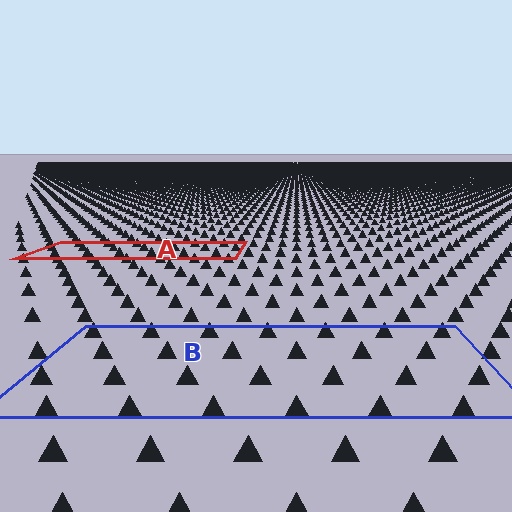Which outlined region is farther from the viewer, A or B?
Region A is farther from the viewer — the texture elements inside it appear smaller and more densely packed.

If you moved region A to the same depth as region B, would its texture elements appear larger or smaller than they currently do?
They would appear larger. At a closer depth, the same texture elements are projected at a bigger on-screen size.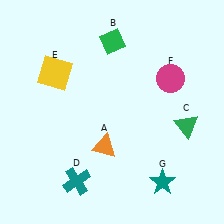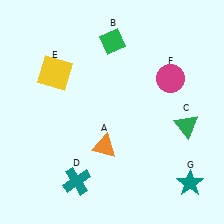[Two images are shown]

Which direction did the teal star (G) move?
The teal star (G) moved right.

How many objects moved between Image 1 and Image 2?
1 object moved between the two images.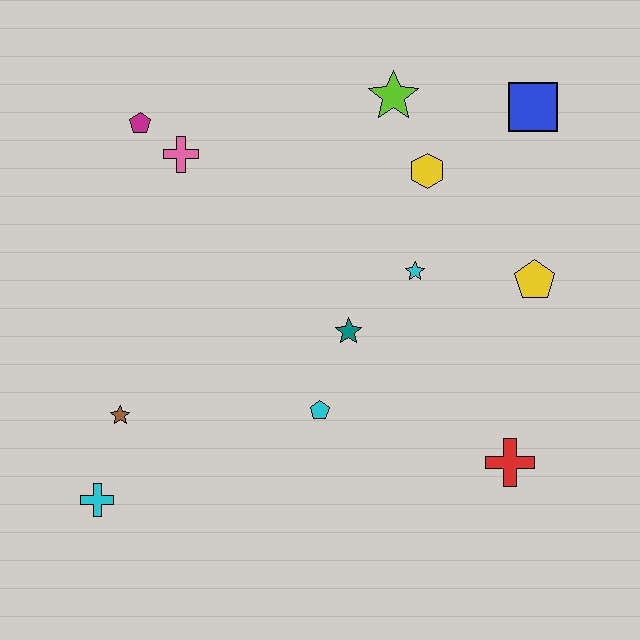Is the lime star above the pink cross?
Yes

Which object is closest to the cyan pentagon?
The teal star is closest to the cyan pentagon.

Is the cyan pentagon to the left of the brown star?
No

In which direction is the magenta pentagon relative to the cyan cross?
The magenta pentagon is above the cyan cross.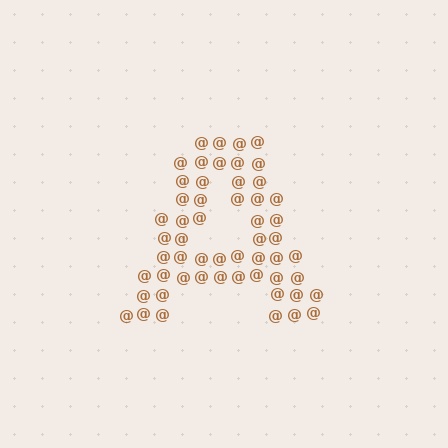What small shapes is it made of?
It is made of small at signs.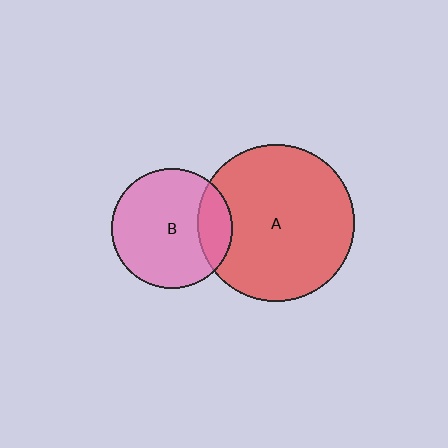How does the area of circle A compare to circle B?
Approximately 1.7 times.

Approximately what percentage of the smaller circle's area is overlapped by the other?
Approximately 20%.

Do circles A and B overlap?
Yes.